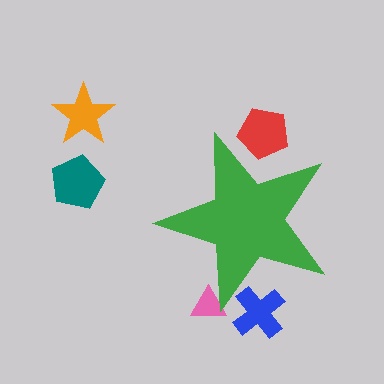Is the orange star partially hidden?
No, the orange star is fully visible.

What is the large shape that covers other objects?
A green star.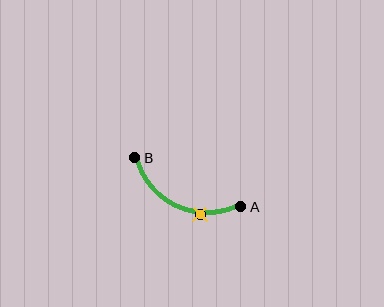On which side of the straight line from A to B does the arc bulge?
The arc bulges below the straight line connecting A and B.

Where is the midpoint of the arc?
The arc midpoint is the point on the curve farthest from the straight line joining A and B. It sits below that line.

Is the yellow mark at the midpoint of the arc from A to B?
No. The yellow mark lies on the arc but is closer to endpoint A. The arc midpoint would be at the point on the curve equidistant along the arc from both A and B.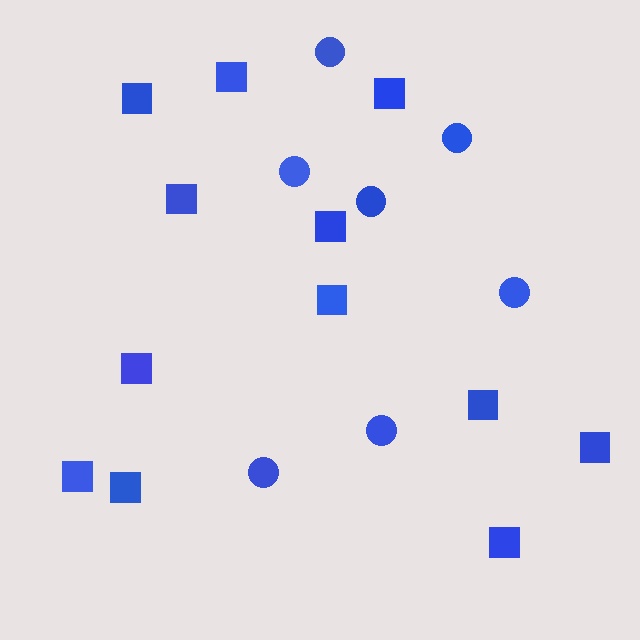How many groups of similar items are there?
There are 2 groups: one group of squares (12) and one group of circles (7).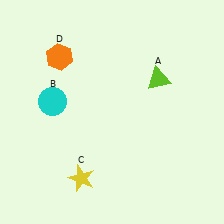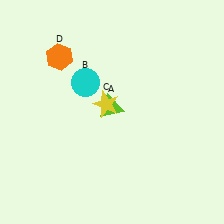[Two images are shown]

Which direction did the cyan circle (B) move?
The cyan circle (B) moved right.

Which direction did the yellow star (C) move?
The yellow star (C) moved up.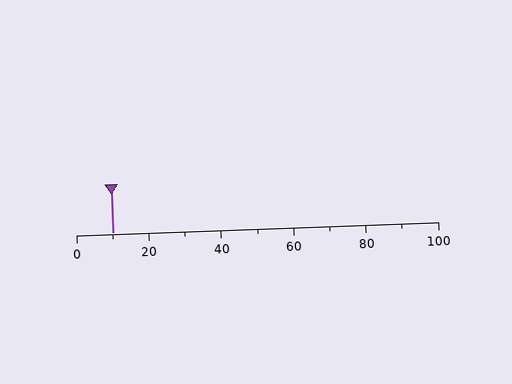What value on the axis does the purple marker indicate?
The marker indicates approximately 10.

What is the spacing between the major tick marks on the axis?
The major ticks are spaced 20 apart.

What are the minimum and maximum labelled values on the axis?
The axis runs from 0 to 100.